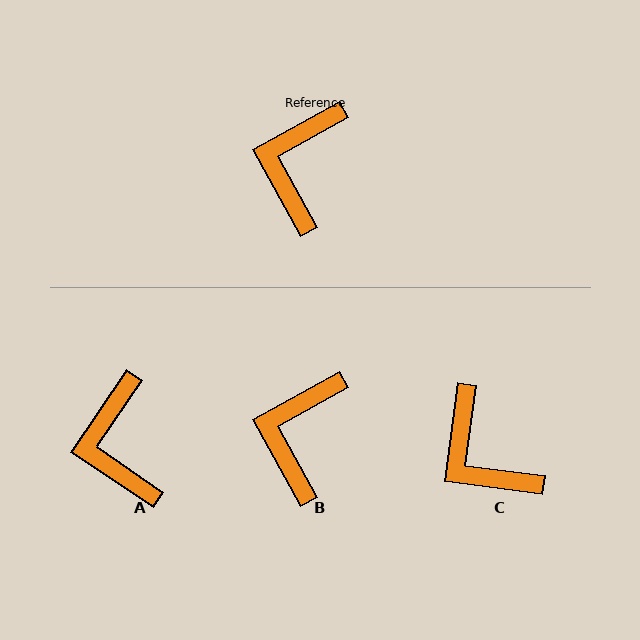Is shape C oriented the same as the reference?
No, it is off by about 53 degrees.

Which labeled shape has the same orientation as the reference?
B.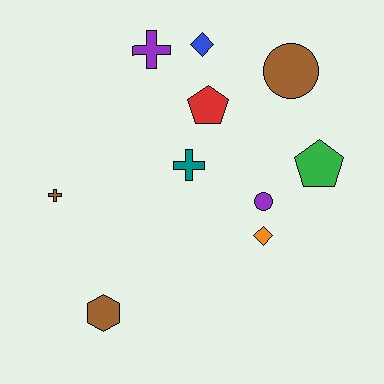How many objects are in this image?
There are 10 objects.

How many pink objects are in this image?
There are no pink objects.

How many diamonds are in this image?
There are 2 diamonds.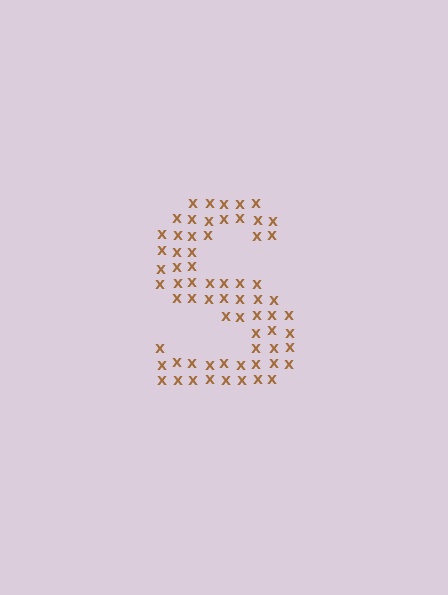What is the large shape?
The large shape is the letter S.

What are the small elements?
The small elements are letter X's.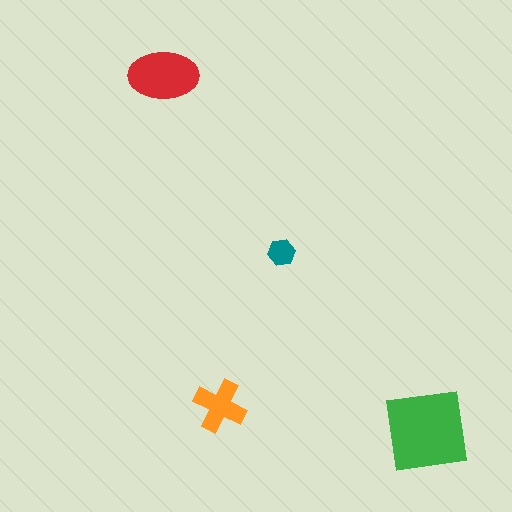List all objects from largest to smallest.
The green square, the red ellipse, the orange cross, the teal hexagon.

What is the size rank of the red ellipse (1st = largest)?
2nd.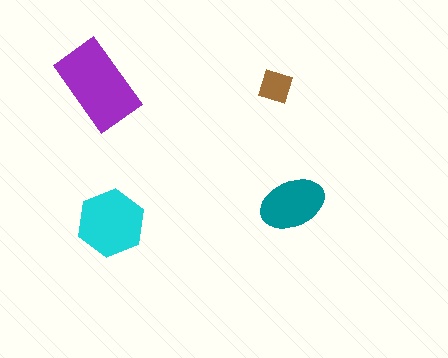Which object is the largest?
The purple rectangle.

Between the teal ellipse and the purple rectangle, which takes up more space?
The purple rectangle.